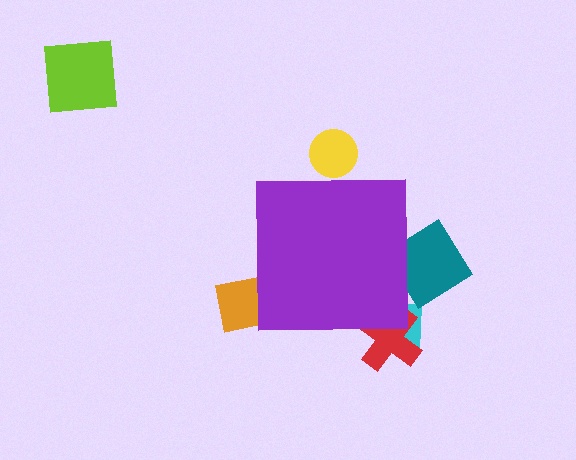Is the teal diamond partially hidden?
Yes, the teal diamond is partially hidden behind the purple square.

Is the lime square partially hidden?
No, the lime square is fully visible.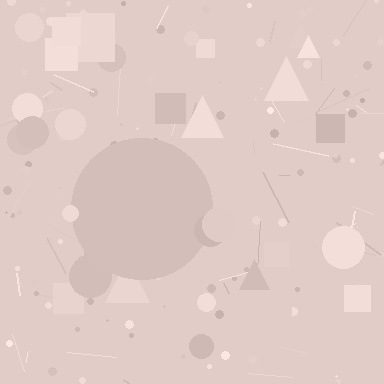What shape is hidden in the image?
A circle is hidden in the image.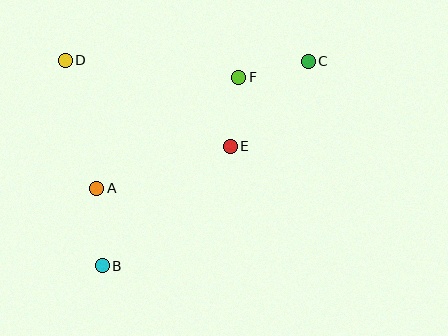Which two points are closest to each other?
Points E and F are closest to each other.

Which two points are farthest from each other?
Points B and C are farthest from each other.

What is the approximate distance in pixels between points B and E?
The distance between B and E is approximately 175 pixels.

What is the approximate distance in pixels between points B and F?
The distance between B and F is approximately 233 pixels.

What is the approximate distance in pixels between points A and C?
The distance between A and C is approximately 247 pixels.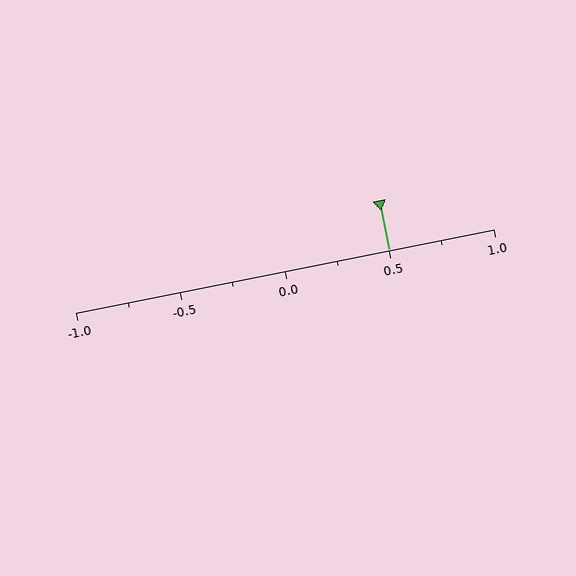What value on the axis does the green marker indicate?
The marker indicates approximately 0.5.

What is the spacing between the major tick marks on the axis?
The major ticks are spaced 0.5 apart.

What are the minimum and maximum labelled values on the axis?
The axis runs from -1.0 to 1.0.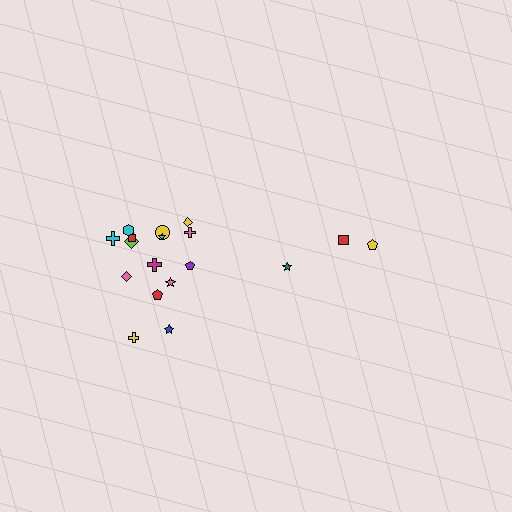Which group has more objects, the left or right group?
The left group.